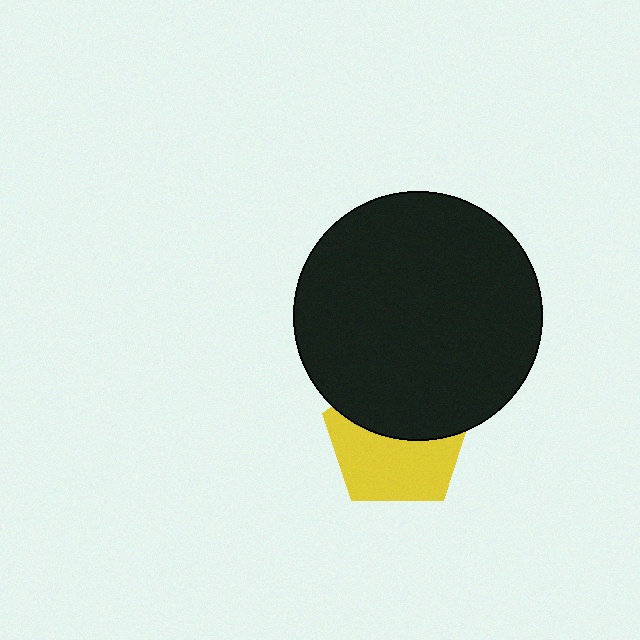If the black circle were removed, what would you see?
You would see the complete yellow pentagon.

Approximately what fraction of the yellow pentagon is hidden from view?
Roughly 46% of the yellow pentagon is hidden behind the black circle.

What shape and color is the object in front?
The object in front is a black circle.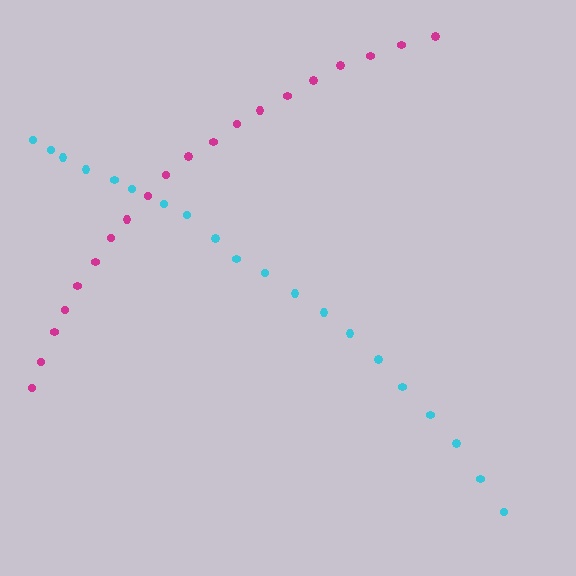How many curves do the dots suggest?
There are 2 distinct paths.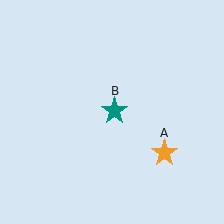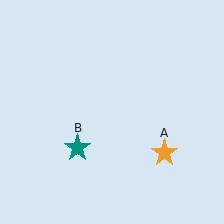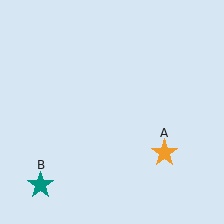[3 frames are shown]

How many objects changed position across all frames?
1 object changed position: teal star (object B).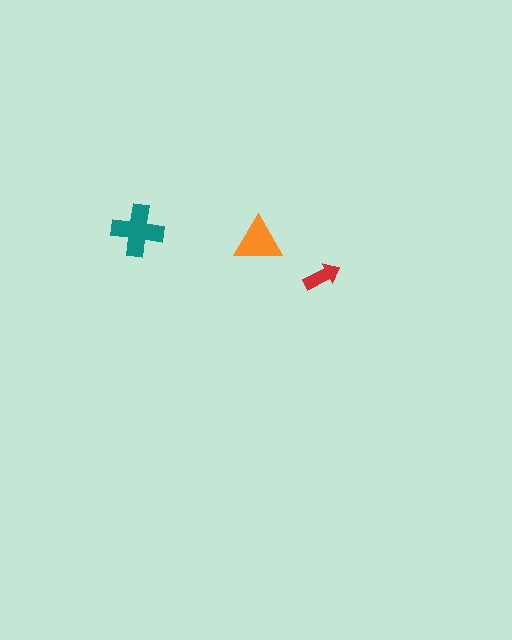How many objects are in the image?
There are 3 objects in the image.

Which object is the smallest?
The red arrow.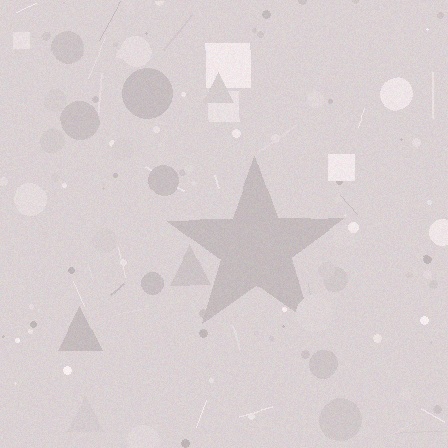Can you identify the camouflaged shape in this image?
The camouflaged shape is a star.